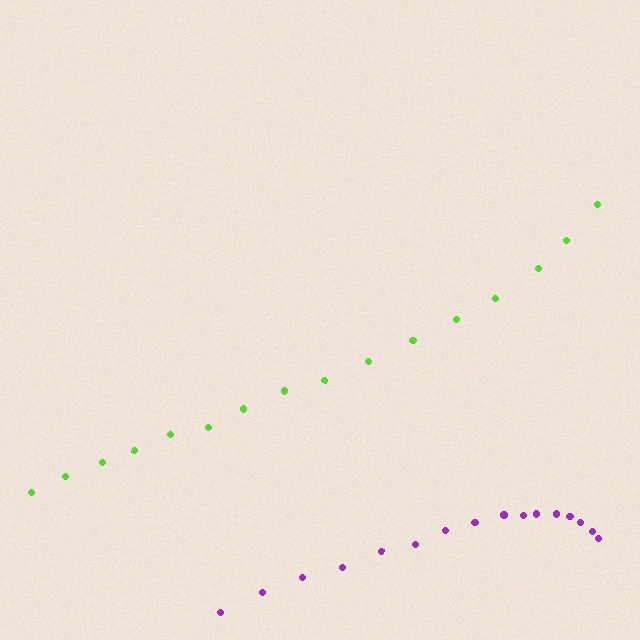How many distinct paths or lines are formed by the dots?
There are 2 distinct paths.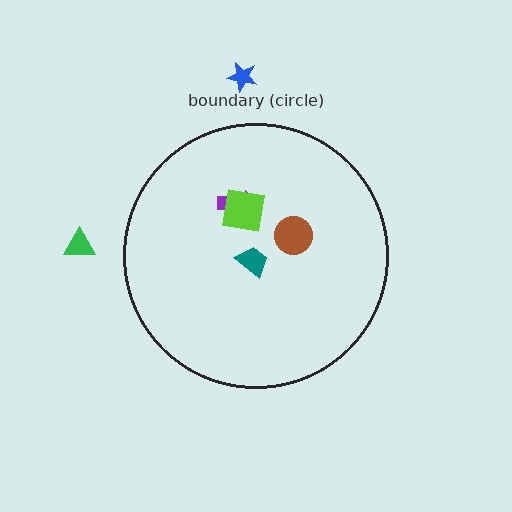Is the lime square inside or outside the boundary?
Inside.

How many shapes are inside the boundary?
4 inside, 2 outside.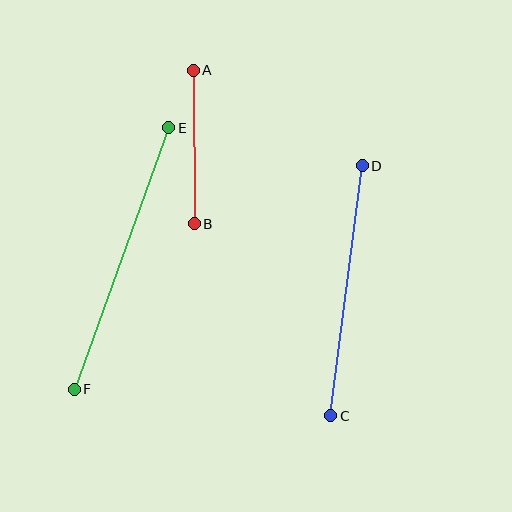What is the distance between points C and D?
The distance is approximately 252 pixels.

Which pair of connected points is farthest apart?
Points E and F are farthest apart.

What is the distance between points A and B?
The distance is approximately 154 pixels.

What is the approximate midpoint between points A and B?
The midpoint is at approximately (194, 147) pixels.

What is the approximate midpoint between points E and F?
The midpoint is at approximately (121, 258) pixels.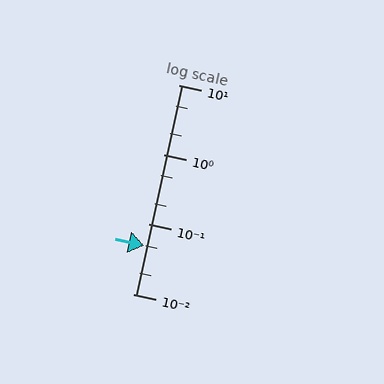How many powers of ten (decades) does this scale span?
The scale spans 3 decades, from 0.01 to 10.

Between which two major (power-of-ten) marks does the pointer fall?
The pointer is between 0.01 and 0.1.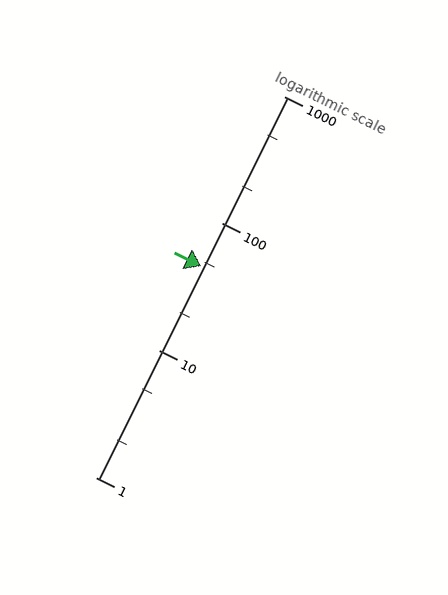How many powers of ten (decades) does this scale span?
The scale spans 3 decades, from 1 to 1000.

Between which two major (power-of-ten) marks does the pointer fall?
The pointer is between 10 and 100.